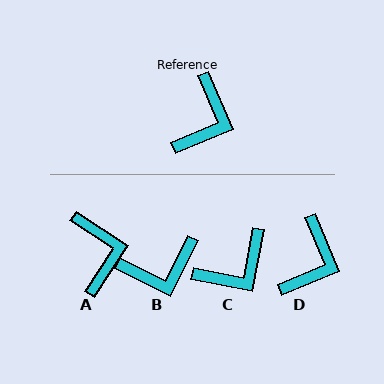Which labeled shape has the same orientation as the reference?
D.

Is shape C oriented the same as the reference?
No, it is off by about 34 degrees.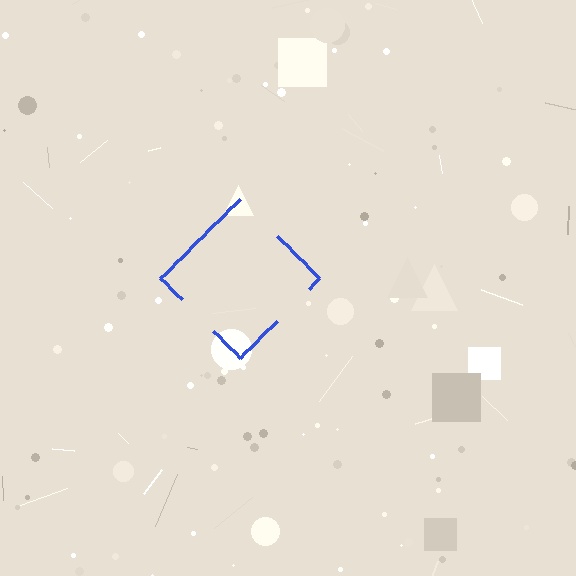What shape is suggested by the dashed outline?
The dashed outline suggests a diamond.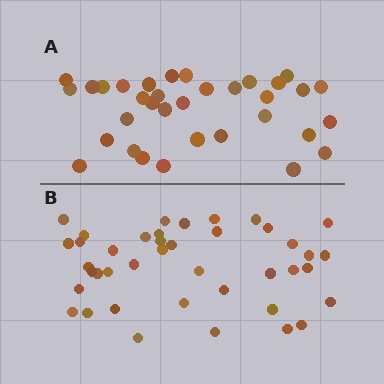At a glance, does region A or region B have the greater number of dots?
Region B (the bottom region) has more dots.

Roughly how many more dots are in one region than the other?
Region B has roughly 8 or so more dots than region A.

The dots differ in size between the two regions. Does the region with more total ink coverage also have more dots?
No. Region A has more total ink coverage because its dots are larger, but region B actually contains more individual dots. Total area can be misleading — the number of items is what matters here.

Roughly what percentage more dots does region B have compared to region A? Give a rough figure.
About 20% more.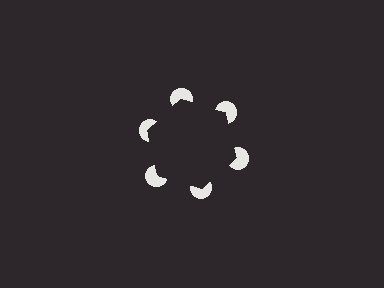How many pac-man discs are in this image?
There are 6 — one at each vertex of the illusory hexagon.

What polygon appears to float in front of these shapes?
An illusory hexagon — its edges are inferred from the aligned wedge cuts in the pac-man discs, not physically drawn.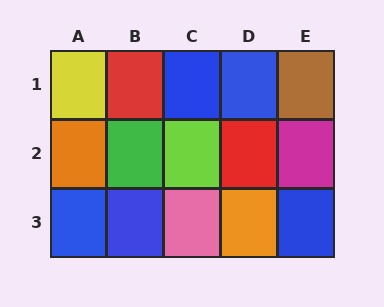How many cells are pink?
1 cell is pink.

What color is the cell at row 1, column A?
Yellow.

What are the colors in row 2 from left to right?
Orange, green, lime, red, magenta.